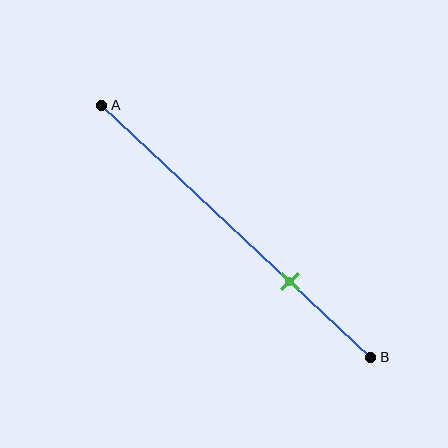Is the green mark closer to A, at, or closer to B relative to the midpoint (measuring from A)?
The green mark is closer to point B than the midpoint of segment AB.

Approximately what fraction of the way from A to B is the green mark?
The green mark is approximately 70% of the way from A to B.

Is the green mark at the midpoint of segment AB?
No, the mark is at about 70% from A, not at the 50% midpoint.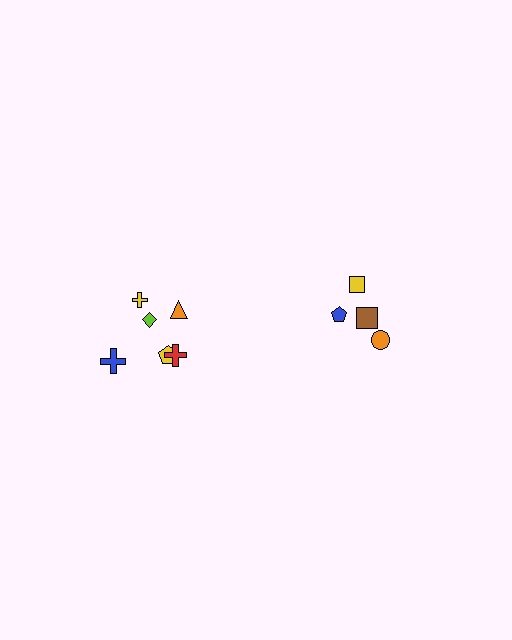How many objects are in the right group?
There are 4 objects.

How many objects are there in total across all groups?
There are 10 objects.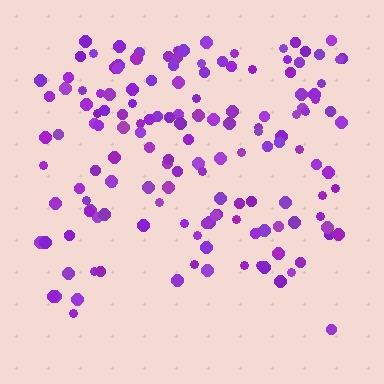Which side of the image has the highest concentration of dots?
The top.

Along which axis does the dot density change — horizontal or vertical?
Vertical.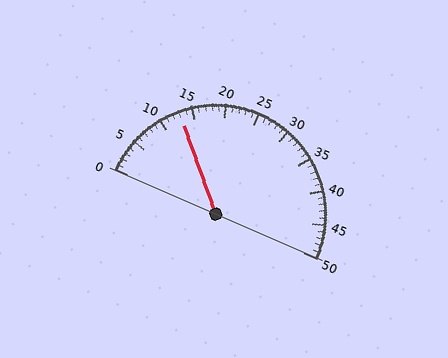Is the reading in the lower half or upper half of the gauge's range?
The reading is in the lower half of the range (0 to 50).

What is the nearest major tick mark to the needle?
The nearest major tick mark is 15.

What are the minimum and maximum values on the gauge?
The gauge ranges from 0 to 50.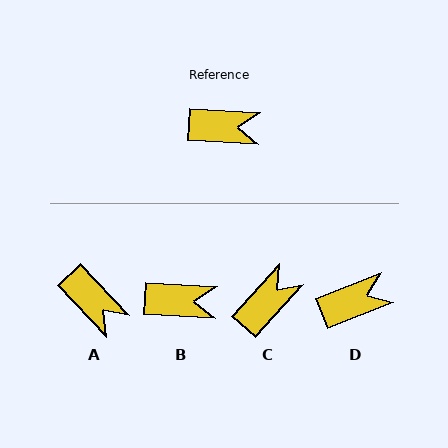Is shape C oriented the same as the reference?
No, it is off by about 51 degrees.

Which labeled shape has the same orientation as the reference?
B.